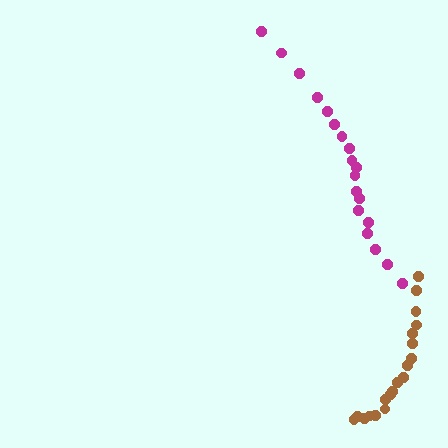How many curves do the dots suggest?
There are 2 distinct paths.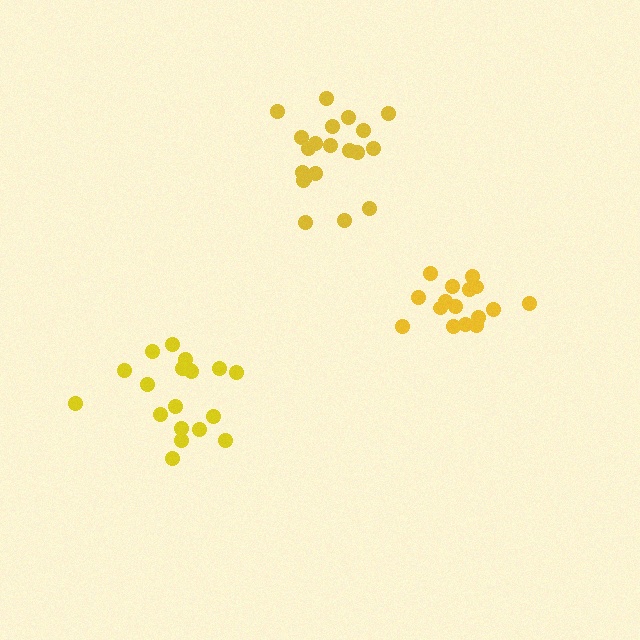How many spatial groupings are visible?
There are 3 spatial groupings.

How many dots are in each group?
Group 1: 19 dots, Group 2: 16 dots, Group 3: 21 dots (56 total).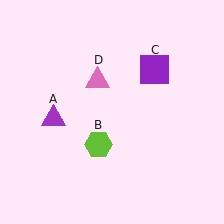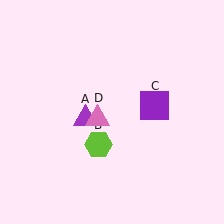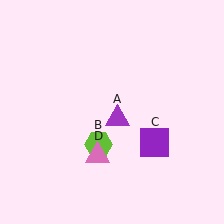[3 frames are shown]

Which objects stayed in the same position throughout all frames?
Lime hexagon (object B) remained stationary.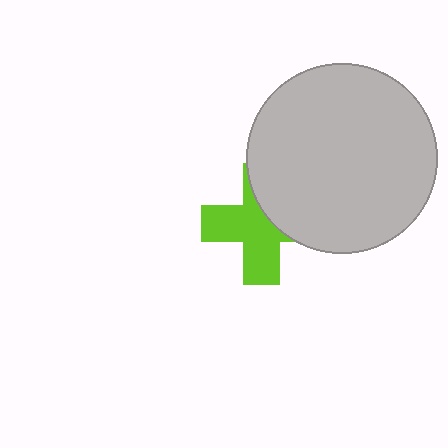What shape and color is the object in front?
The object in front is a light gray circle.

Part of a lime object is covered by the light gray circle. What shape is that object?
It is a cross.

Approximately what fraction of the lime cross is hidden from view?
Roughly 40% of the lime cross is hidden behind the light gray circle.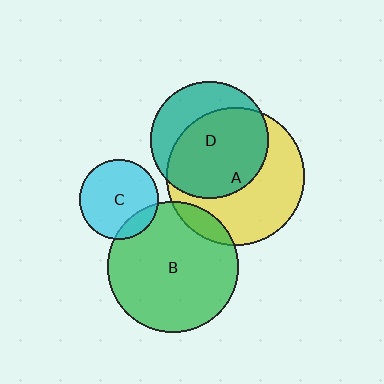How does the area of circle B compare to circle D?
Approximately 1.2 times.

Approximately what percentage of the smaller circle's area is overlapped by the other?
Approximately 15%.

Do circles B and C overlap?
Yes.